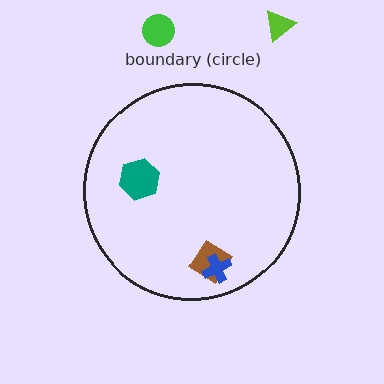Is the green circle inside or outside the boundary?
Outside.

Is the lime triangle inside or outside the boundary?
Outside.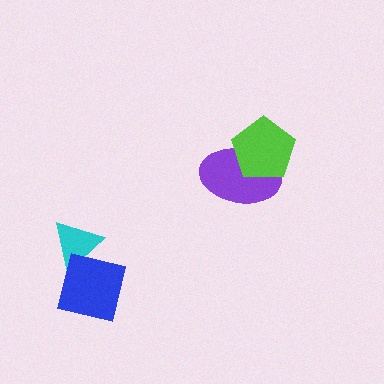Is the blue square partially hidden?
No, no other shape covers it.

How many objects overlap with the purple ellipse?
1 object overlaps with the purple ellipse.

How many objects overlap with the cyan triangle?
1 object overlaps with the cyan triangle.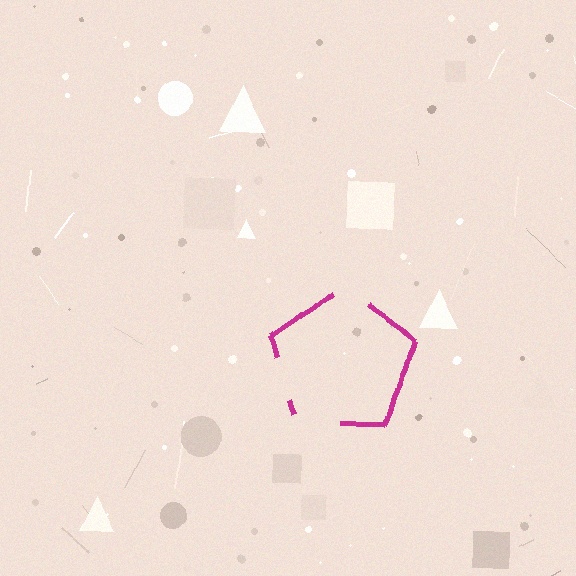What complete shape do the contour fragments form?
The contour fragments form a pentagon.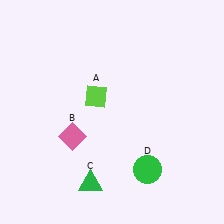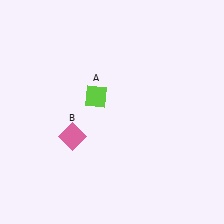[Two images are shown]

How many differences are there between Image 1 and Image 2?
There are 2 differences between the two images.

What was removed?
The green triangle (C), the green circle (D) were removed in Image 2.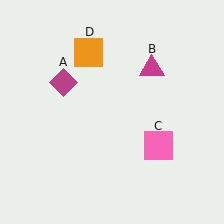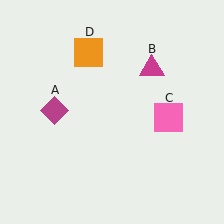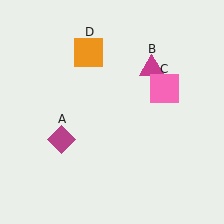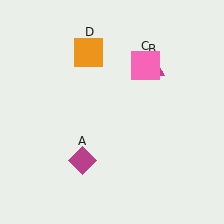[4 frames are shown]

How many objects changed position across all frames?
2 objects changed position: magenta diamond (object A), pink square (object C).